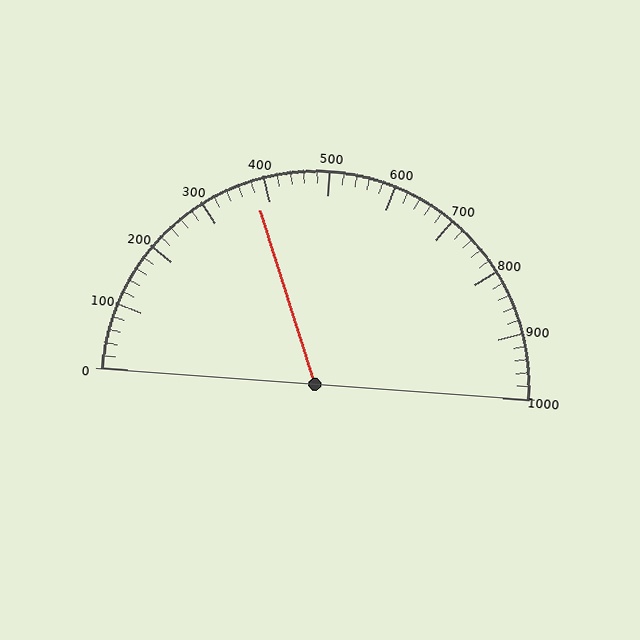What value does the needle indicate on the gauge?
The needle indicates approximately 380.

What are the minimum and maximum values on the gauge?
The gauge ranges from 0 to 1000.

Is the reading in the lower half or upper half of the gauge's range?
The reading is in the lower half of the range (0 to 1000).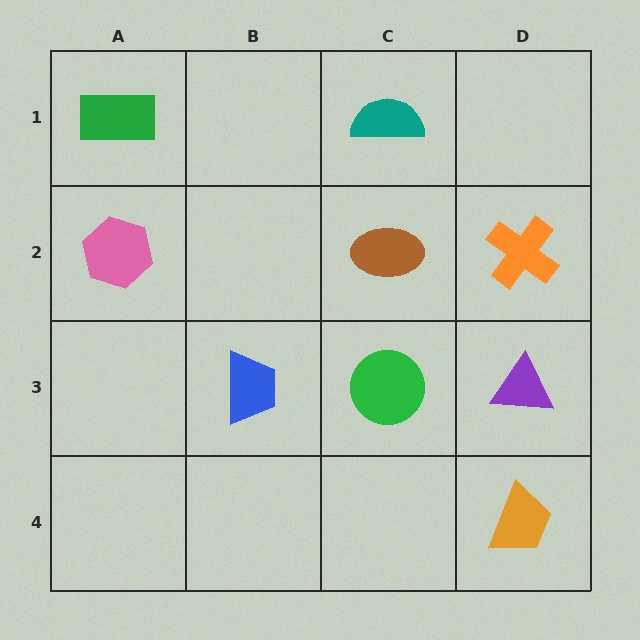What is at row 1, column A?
A green rectangle.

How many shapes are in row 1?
2 shapes.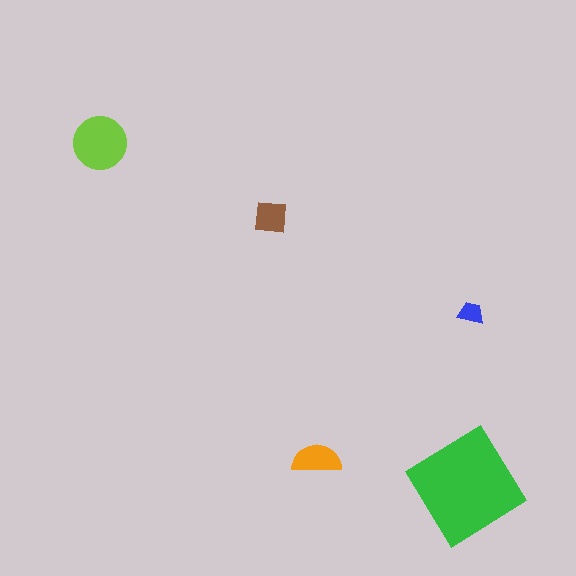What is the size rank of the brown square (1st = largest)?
4th.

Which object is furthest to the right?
The blue trapezoid is rightmost.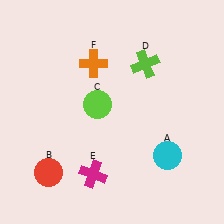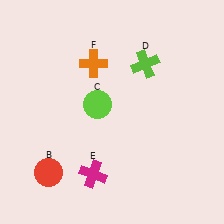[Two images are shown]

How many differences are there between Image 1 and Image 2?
There is 1 difference between the two images.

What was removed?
The cyan circle (A) was removed in Image 2.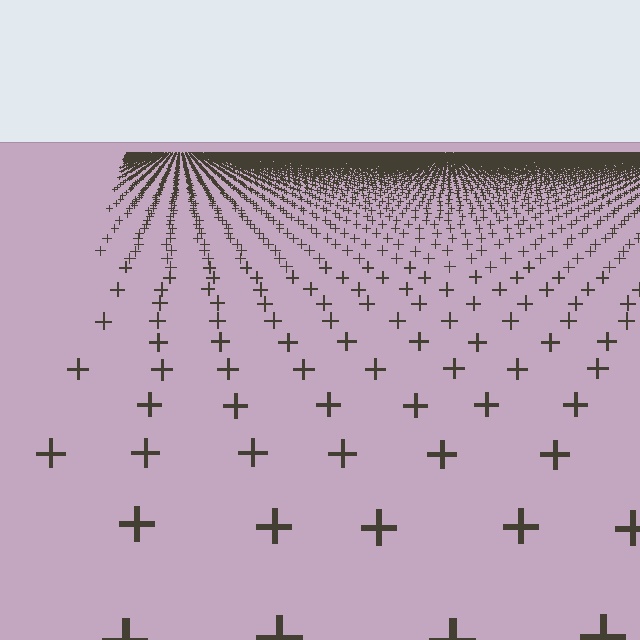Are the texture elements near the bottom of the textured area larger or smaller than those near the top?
Larger. Near the bottom, elements are closer to the viewer and appear at a bigger on-screen size.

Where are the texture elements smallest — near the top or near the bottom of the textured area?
Near the top.